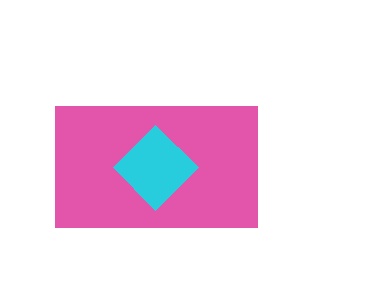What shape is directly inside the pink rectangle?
The cyan diamond.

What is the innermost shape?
The cyan diamond.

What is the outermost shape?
The pink rectangle.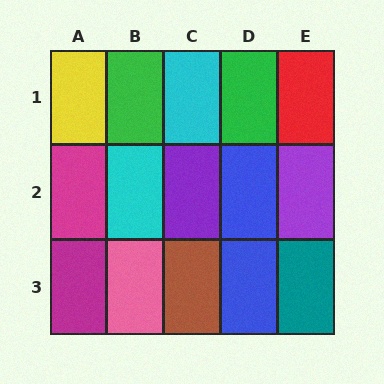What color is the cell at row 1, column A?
Yellow.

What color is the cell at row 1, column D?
Green.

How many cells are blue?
2 cells are blue.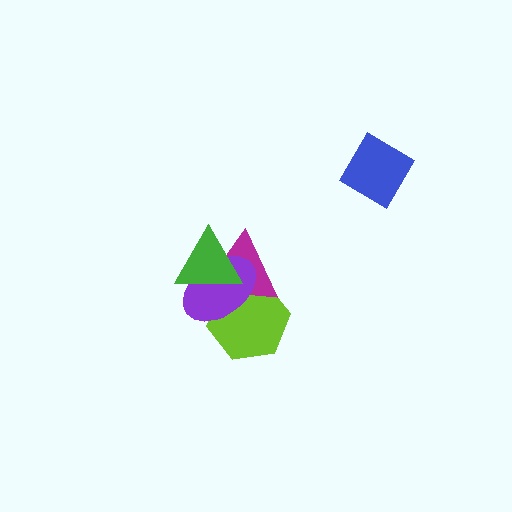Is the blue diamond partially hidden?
No, no other shape covers it.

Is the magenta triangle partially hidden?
Yes, it is partially covered by another shape.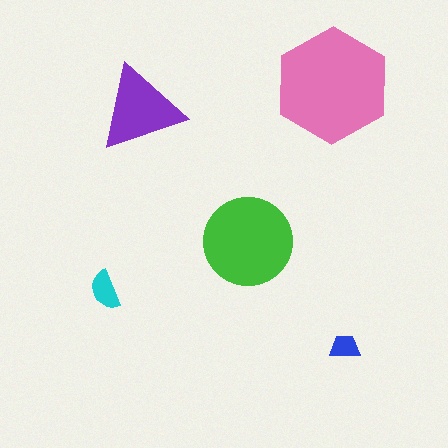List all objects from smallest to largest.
The blue trapezoid, the cyan semicircle, the purple triangle, the green circle, the pink hexagon.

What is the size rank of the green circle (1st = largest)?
2nd.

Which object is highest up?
The pink hexagon is topmost.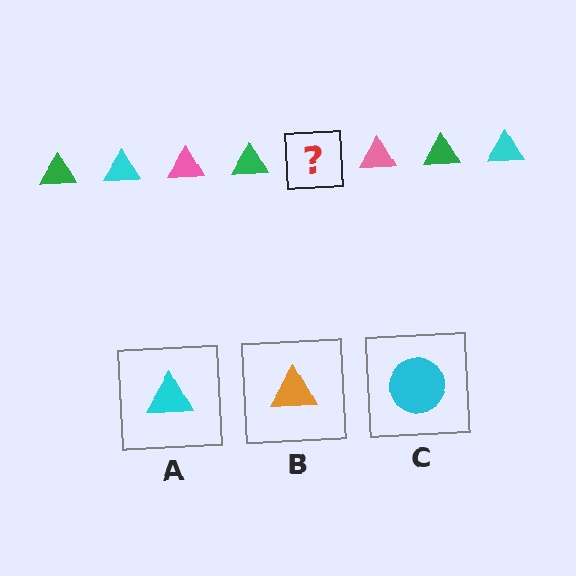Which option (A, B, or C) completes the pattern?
A.